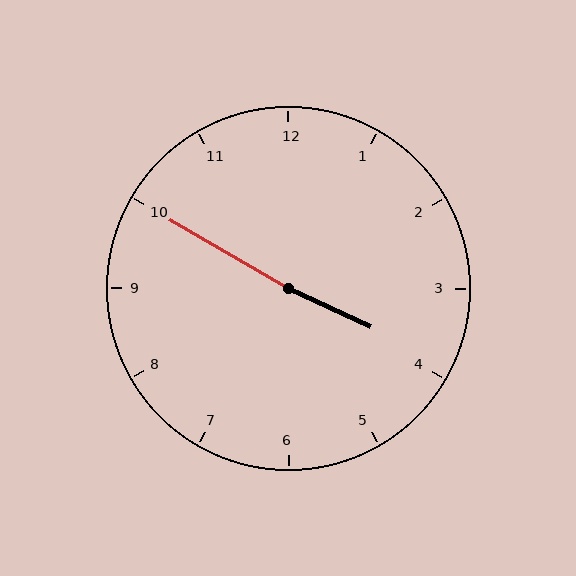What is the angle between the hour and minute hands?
Approximately 175 degrees.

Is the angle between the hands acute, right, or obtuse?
It is obtuse.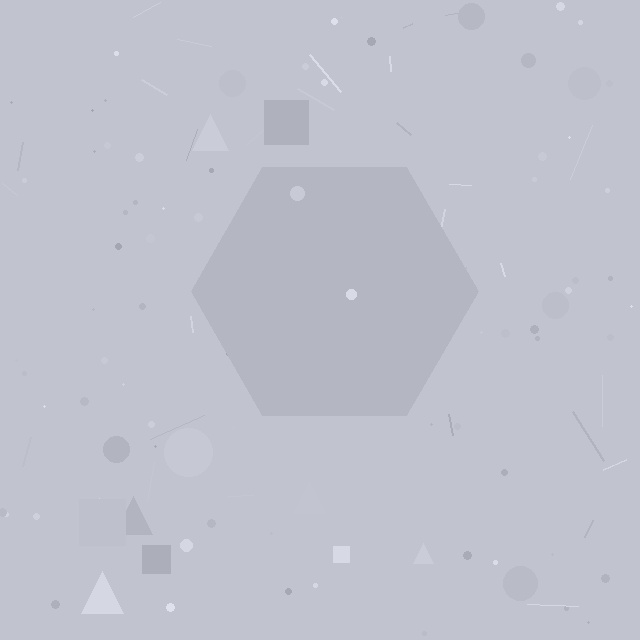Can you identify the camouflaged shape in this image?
The camouflaged shape is a hexagon.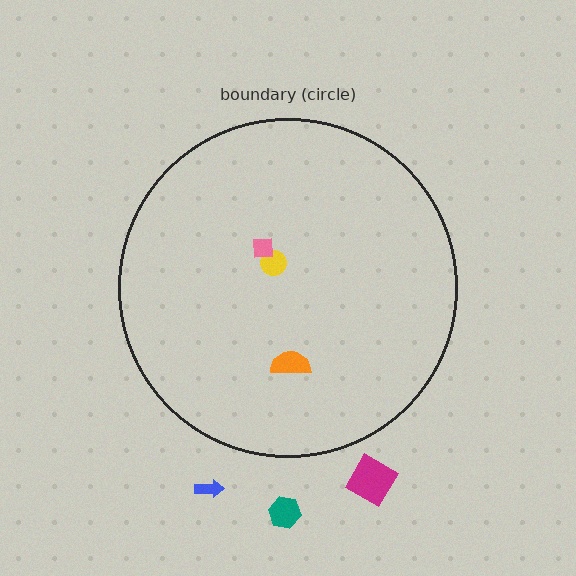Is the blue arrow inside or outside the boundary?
Outside.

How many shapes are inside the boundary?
3 inside, 3 outside.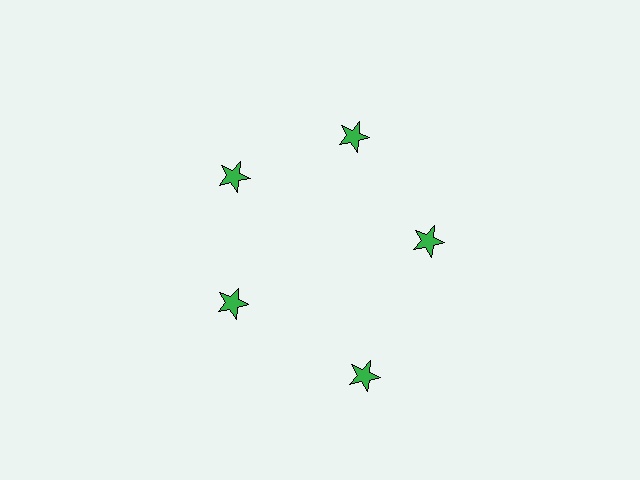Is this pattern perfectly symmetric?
No. The 5 green stars are arranged in a ring, but one element near the 5 o'clock position is pushed outward from the center, breaking the 5-fold rotational symmetry.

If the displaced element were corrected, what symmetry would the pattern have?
It would have 5-fold rotational symmetry — the pattern would map onto itself every 72 degrees.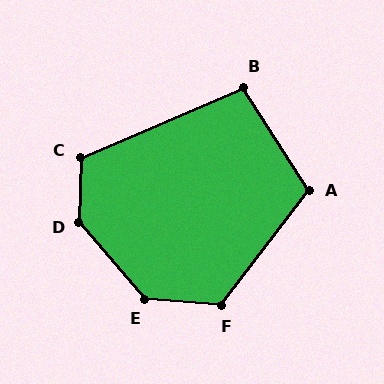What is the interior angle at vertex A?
Approximately 110 degrees (obtuse).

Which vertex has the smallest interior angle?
B, at approximately 99 degrees.